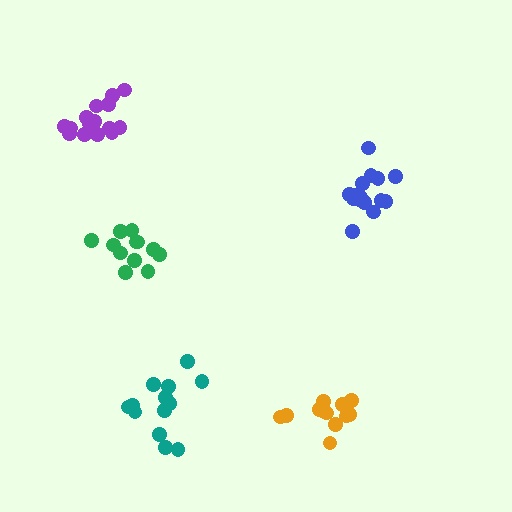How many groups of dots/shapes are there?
There are 5 groups.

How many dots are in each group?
Group 1: 13 dots, Group 2: 16 dots, Group 3: 12 dots, Group 4: 12 dots, Group 5: 15 dots (68 total).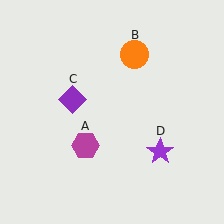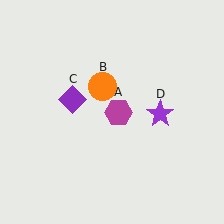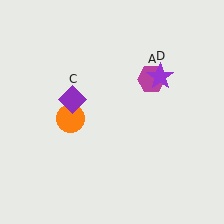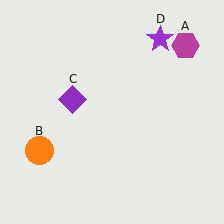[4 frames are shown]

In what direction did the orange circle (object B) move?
The orange circle (object B) moved down and to the left.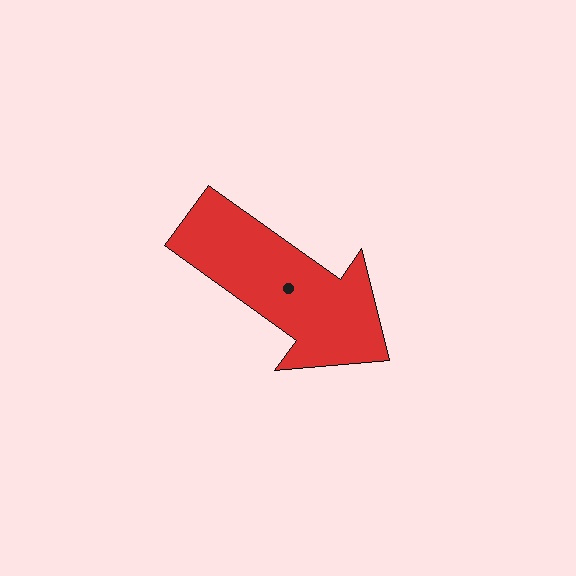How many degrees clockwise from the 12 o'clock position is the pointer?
Approximately 126 degrees.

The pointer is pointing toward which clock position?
Roughly 4 o'clock.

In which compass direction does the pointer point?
Southeast.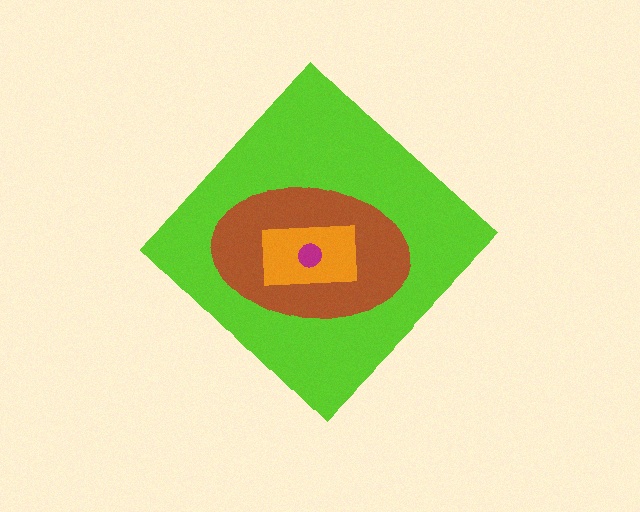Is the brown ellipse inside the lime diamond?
Yes.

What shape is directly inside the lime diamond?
The brown ellipse.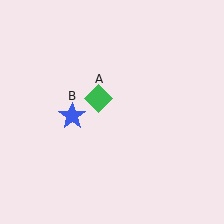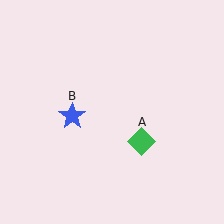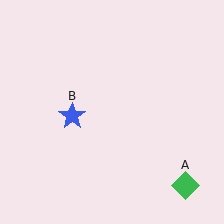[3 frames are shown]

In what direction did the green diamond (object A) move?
The green diamond (object A) moved down and to the right.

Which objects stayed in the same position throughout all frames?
Blue star (object B) remained stationary.